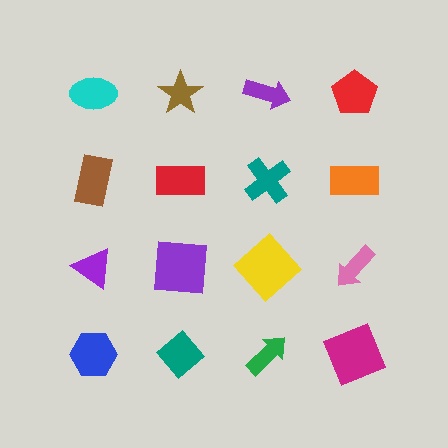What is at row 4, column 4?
A magenta square.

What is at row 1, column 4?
A red pentagon.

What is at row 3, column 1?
A purple triangle.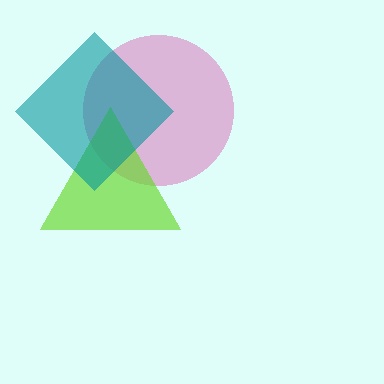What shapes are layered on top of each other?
The layered shapes are: a pink circle, a lime triangle, a teal diamond.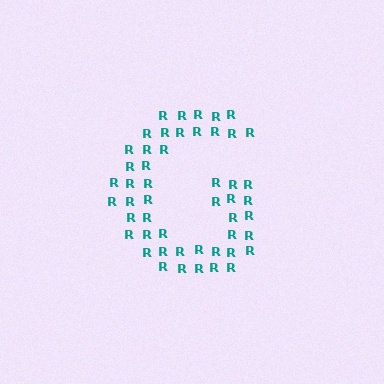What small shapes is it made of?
It is made of small letter R's.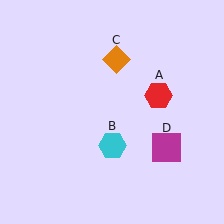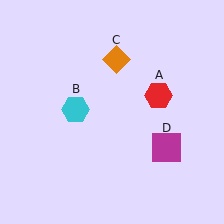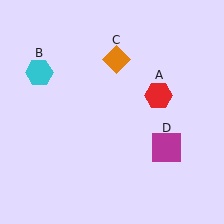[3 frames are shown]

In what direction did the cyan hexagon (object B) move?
The cyan hexagon (object B) moved up and to the left.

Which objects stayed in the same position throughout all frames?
Red hexagon (object A) and orange diamond (object C) and magenta square (object D) remained stationary.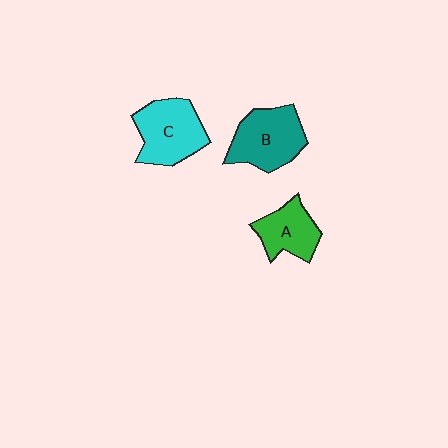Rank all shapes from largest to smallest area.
From largest to smallest: C (cyan), B (teal), A (green).